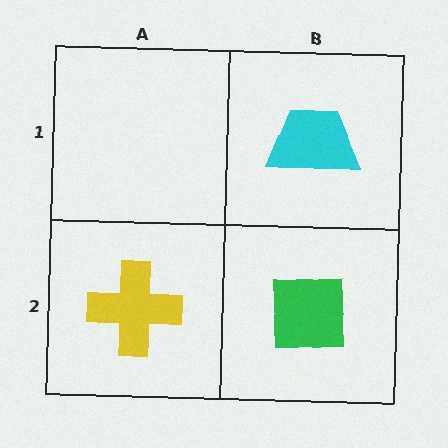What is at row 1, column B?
A cyan trapezoid.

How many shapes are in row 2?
2 shapes.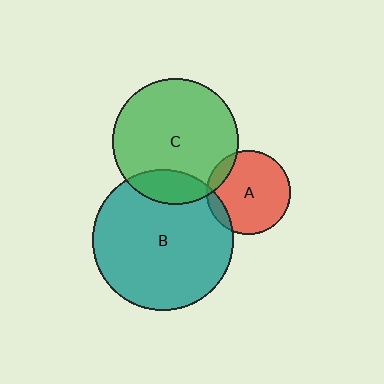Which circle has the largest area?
Circle B (teal).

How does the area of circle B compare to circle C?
Approximately 1.2 times.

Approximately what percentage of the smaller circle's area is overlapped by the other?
Approximately 10%.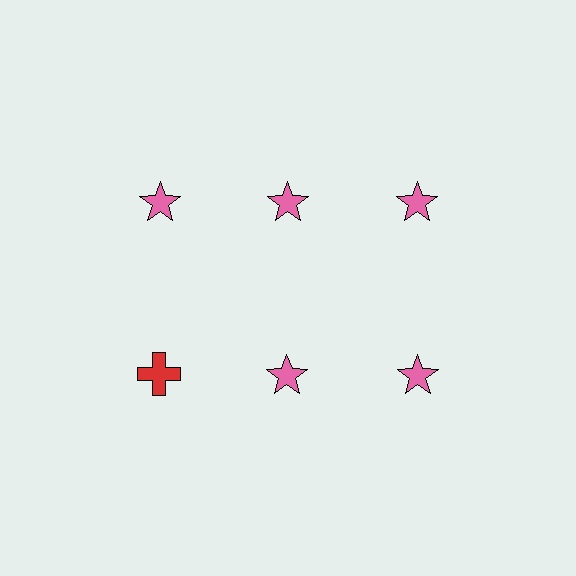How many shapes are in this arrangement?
There are 6 shapes arranged in a grid pattern.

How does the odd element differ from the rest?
It differs in both color (red instead of pink) and shape (cross instead of star).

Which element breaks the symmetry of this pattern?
The red cross in the second row, leftmost column breaks the symmetry. All other shapes are pink stars.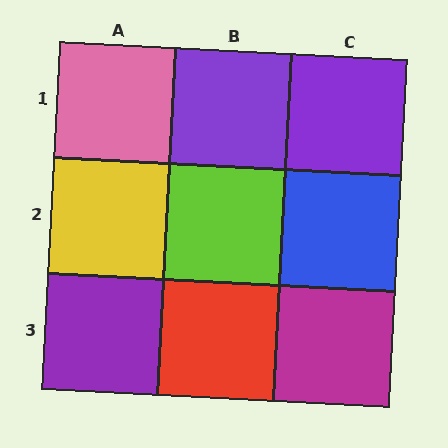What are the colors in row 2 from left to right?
Yellow, lime, blue.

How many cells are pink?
1 cell is pink.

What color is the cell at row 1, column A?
Pink.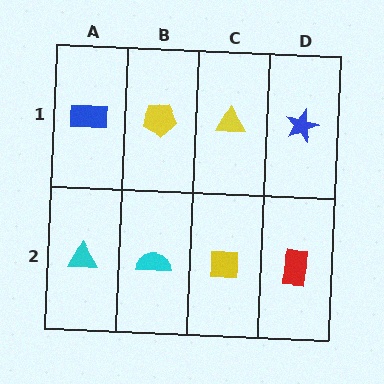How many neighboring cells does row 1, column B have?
3.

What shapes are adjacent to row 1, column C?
A yellow square (row 2, column C), a yellow pentagon (row 1, column B), a blue star (row 1, column D).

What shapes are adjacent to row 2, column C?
A yellow triangle (row 1, column C), a cyan semicircle (row 2, column B), a red rectangle (row 2, column D).